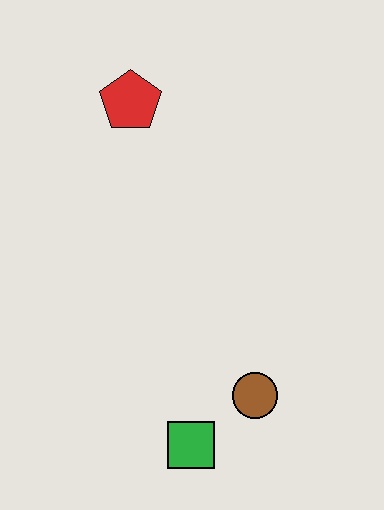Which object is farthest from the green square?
The red pentagon is farthest from the green square.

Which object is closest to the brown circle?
The green square is closest to the brown circle.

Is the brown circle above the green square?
Yes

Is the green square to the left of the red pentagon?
No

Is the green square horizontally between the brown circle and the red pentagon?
Yes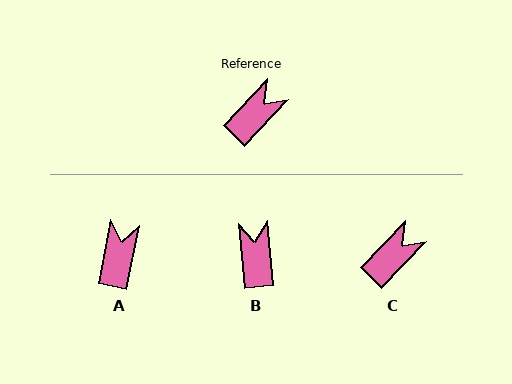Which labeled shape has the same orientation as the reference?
C.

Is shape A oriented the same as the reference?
No, it is off by about 32 degrees.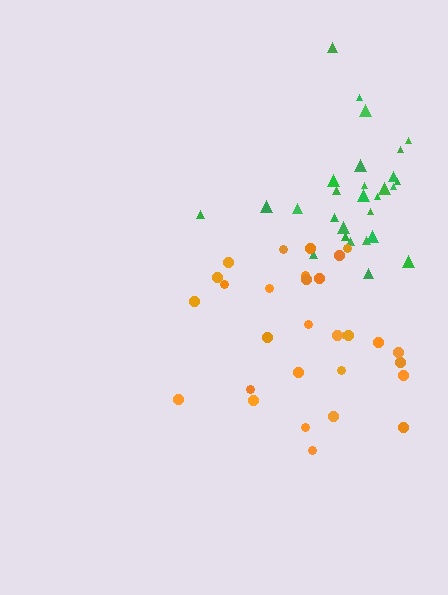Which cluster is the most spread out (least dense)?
Orange.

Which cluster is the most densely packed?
Green.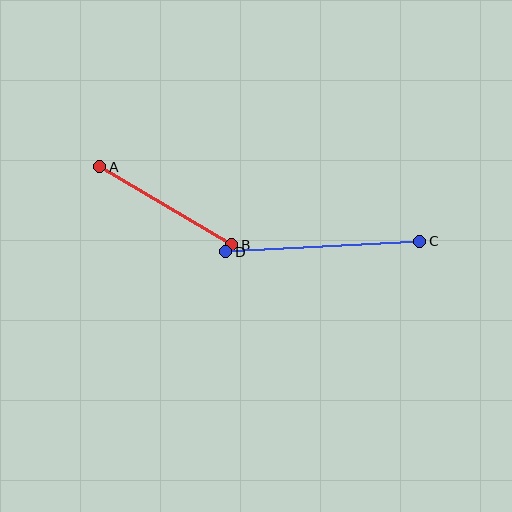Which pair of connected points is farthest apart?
Points C and D are farthest apart.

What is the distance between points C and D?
The distance is approximately 194 pixels.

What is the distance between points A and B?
The distance is approximately 153 pixels.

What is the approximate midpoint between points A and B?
The midpoint is at approximately (166, 206) pixels.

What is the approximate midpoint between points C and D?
The midpoint is at approximately (323, 247) pixels.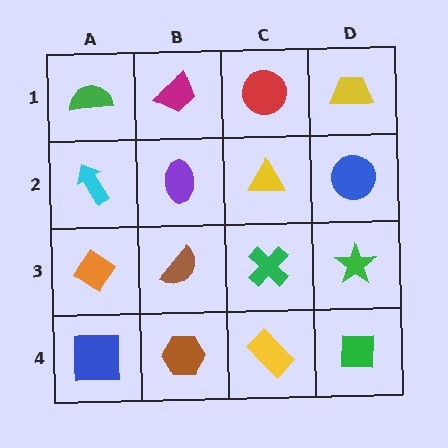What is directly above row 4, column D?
A green star.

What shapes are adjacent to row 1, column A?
A cyan arrow (row 2, column A), a magenta trapezoid (row 1, column B).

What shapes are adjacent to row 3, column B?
A purple ellipse (row 2, column B), a brown hexagon (row 4, column B), an orange diamond (row 3, column A), a green cross (row 3, column C).